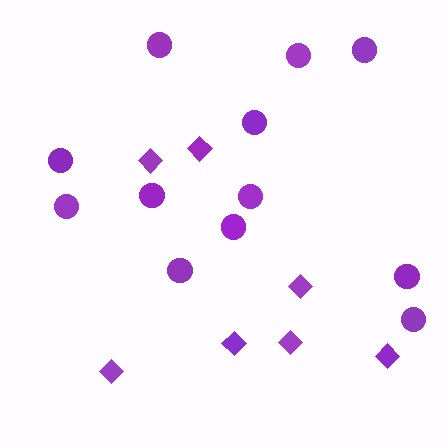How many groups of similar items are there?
There are 2 groups: one group of circles (12) and one group of diamonds (7).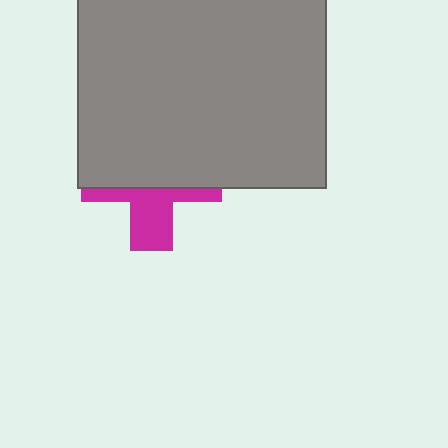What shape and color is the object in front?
The object in front is a gray rectangle.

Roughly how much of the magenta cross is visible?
A small part of it is visible (roughly 38%).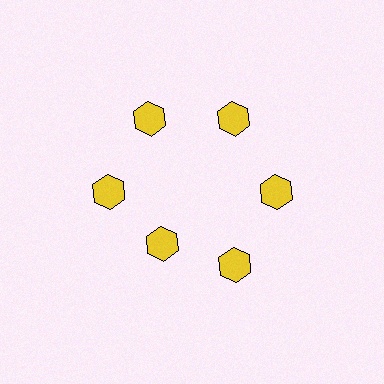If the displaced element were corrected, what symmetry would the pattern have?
It would have 6-fold rotational symmetry — the pattern would map onto itself every 60 degrees.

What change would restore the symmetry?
The symmetry would be restored by moving it outward, back onto the ring so that all 6 hexagons sit at equal angles and equal distance from the center.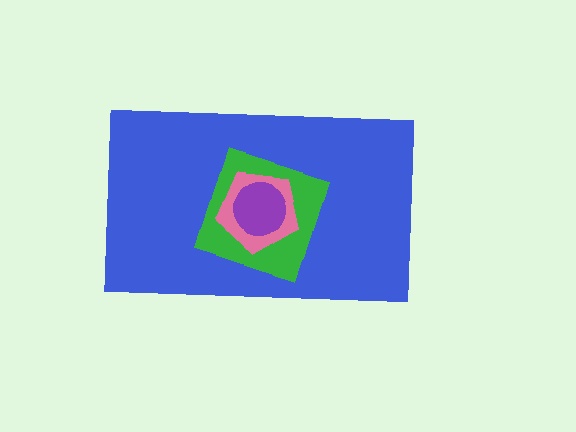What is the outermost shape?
The blue rectangle.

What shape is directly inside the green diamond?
The pink pentagon.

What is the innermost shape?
The purple circle.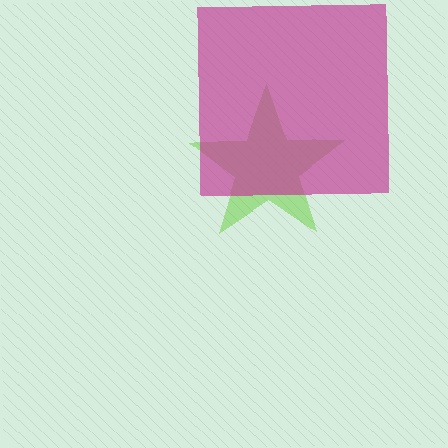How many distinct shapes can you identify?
There are 2 distinct shapes: a lime star, a magenta square.